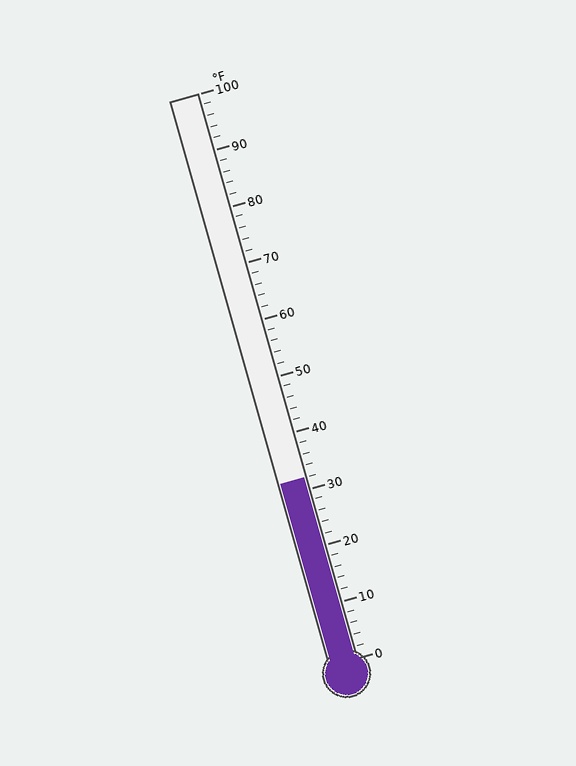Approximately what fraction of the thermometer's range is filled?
The thermometer is filled to approximately 30% of its range.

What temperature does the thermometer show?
The thermometer shows approximately 32°F.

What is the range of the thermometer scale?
The thermometer scale ranges from 0°F to 100°F.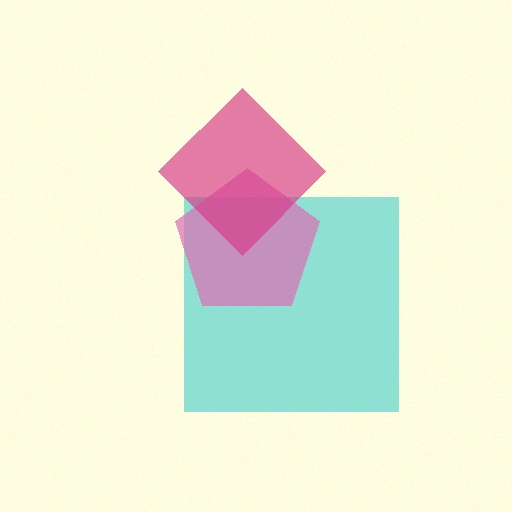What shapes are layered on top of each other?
The layered shapes are: a cyan square, a pink pentagon, a magenta diamond.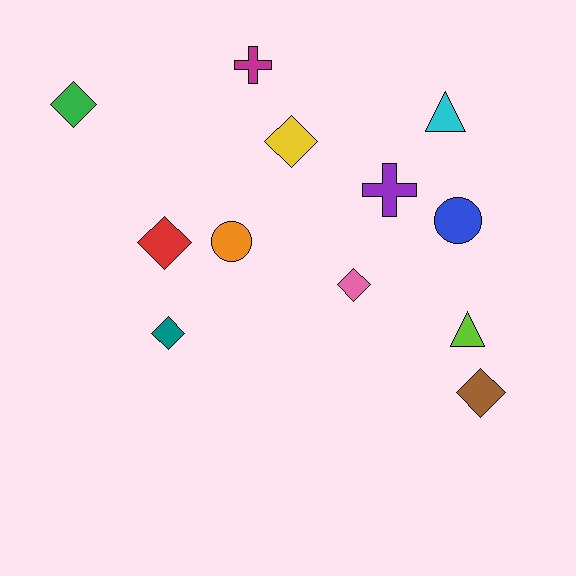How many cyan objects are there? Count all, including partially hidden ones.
There is 1 cyan object.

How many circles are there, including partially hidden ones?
There are 2 circles.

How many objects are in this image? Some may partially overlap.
There are 12 objects.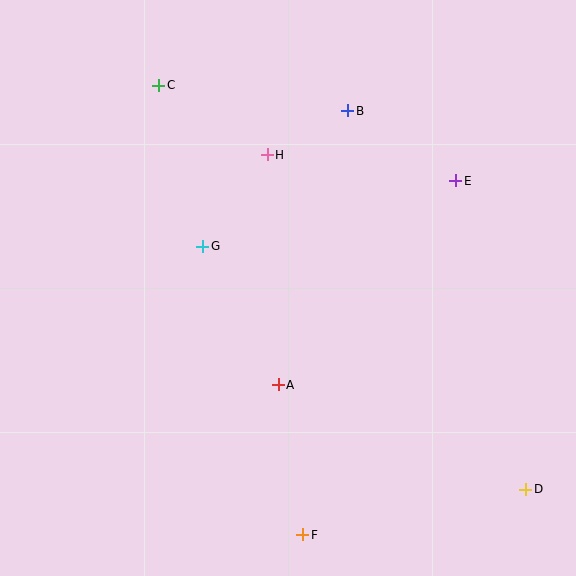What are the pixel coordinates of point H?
Point H is at (267, 155).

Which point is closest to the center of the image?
Point G at (203, 246) is closest to the center.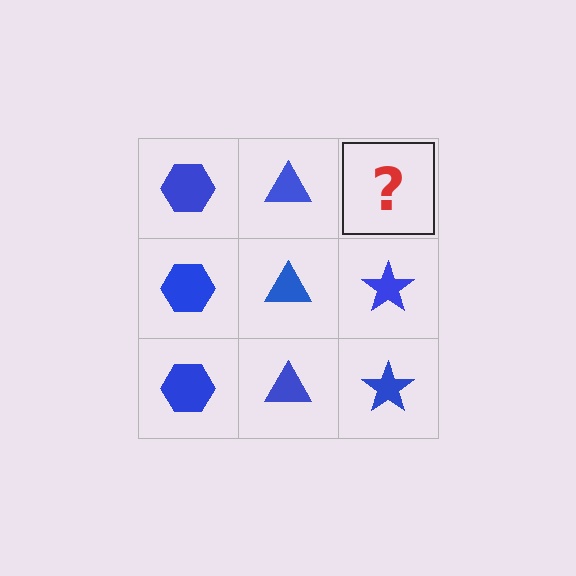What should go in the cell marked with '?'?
The missing cell should contain a blue star.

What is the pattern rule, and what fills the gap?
The rule is that each column has a consistent shape. The gap should be filled with a blue star.